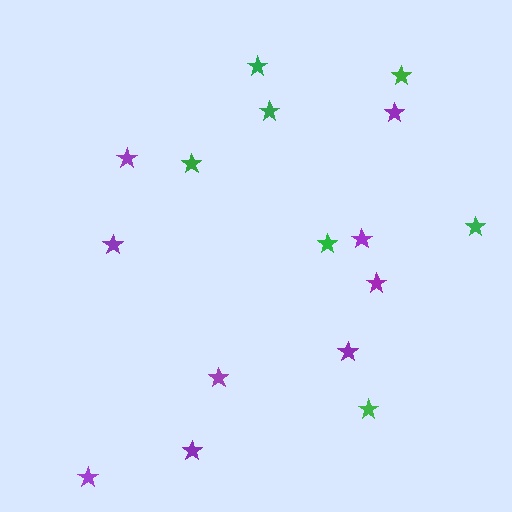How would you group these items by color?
There are 2 groups: one group of green stars (7) and one group of purple stars (9).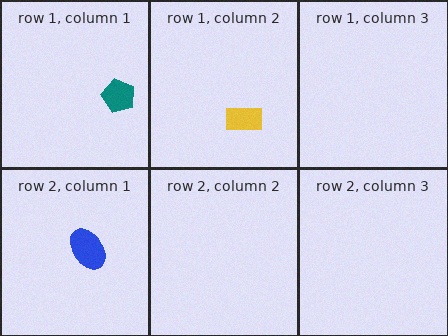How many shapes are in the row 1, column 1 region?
1.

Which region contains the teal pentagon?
The row 1, column 1 region.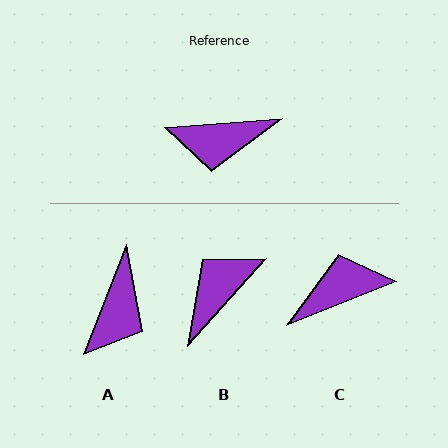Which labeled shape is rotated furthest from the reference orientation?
C, about 163 degrees away.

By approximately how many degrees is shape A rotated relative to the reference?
Approximately 64 degrees counter-clockwise.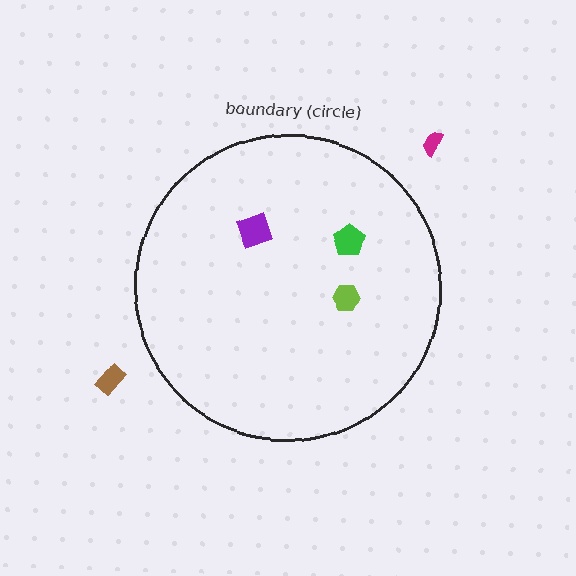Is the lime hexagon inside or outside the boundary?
Inside.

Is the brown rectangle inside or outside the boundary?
Outside.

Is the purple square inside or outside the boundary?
Inside.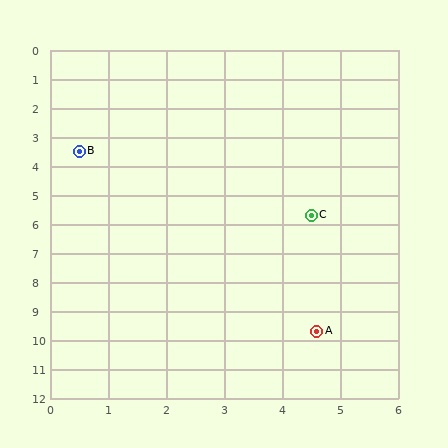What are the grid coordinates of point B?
Point B is at approximately (0.5, 3.5).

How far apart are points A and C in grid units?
Points A and C are about 4.0 grid units apart.